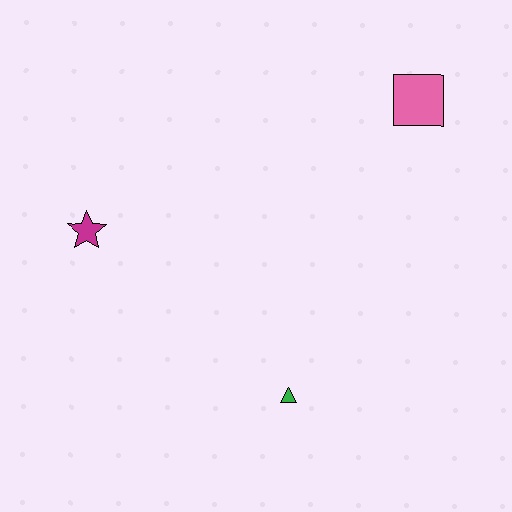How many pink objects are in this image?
There is 1 pink object.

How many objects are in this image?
There are 3 objects.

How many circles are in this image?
There are no circles.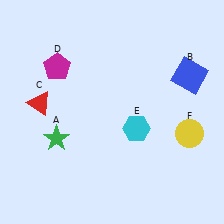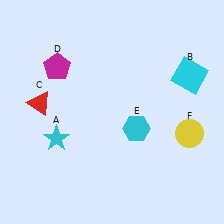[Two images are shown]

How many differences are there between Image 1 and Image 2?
There are 2 differences between the two images.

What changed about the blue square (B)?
In Image 1, B is blue. In Image 2, it changed to cyan.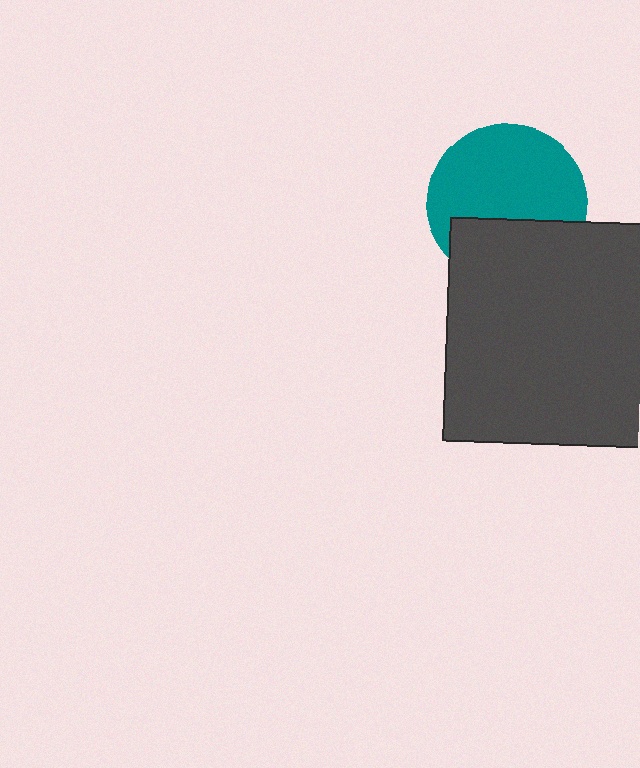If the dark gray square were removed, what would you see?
You would see the complete teal circle.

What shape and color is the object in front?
The object in front is a dark gray square.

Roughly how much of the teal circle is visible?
About half of it is visible (roughly 64%).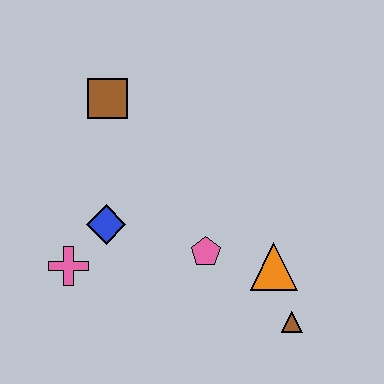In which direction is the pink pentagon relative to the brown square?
The pink pentagon is below the brown square.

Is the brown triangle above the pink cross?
No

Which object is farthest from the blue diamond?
The brown triangle is farthest from the blue diamond.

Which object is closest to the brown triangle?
The orange triangle is closest to the brown triangle.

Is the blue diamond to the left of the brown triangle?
Yes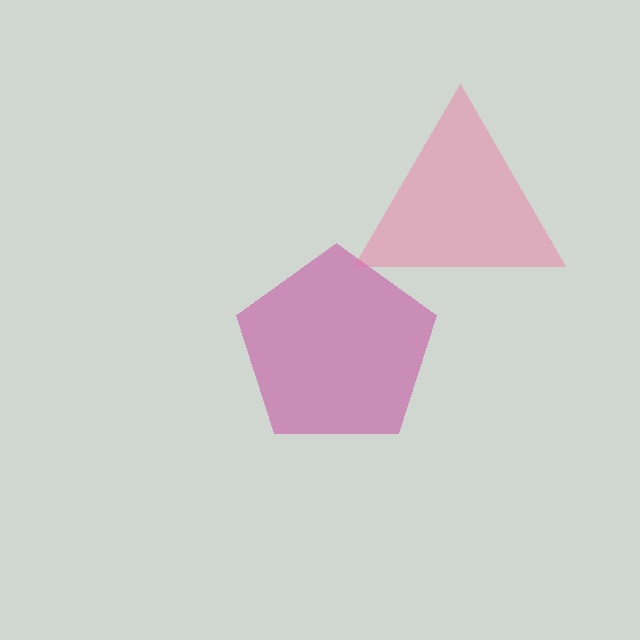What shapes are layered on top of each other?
The layered shapes are: a magenta pentagon, a pink triangle.